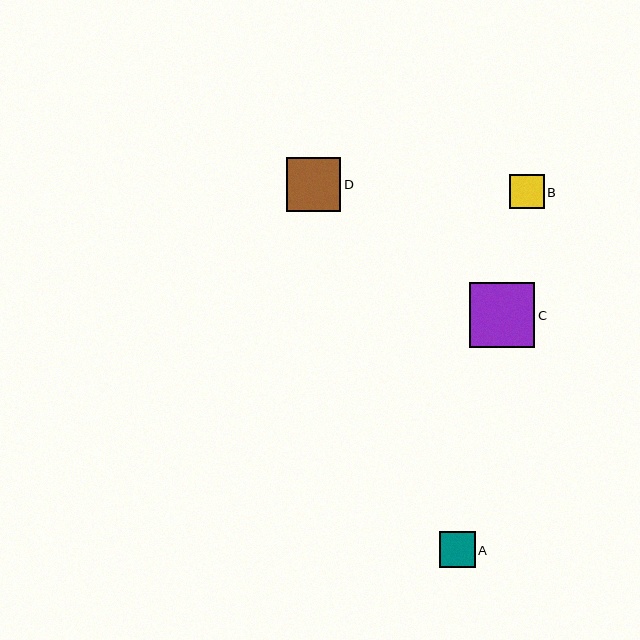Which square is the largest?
Square C is the largest with a size of approximately 65 pixels.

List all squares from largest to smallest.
From largest to smallest: C, D, A, B.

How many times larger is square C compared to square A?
Square C is approximately 1.8 times the size of square A.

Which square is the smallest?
Square B is the smallest with a size of approximately 34 pixels.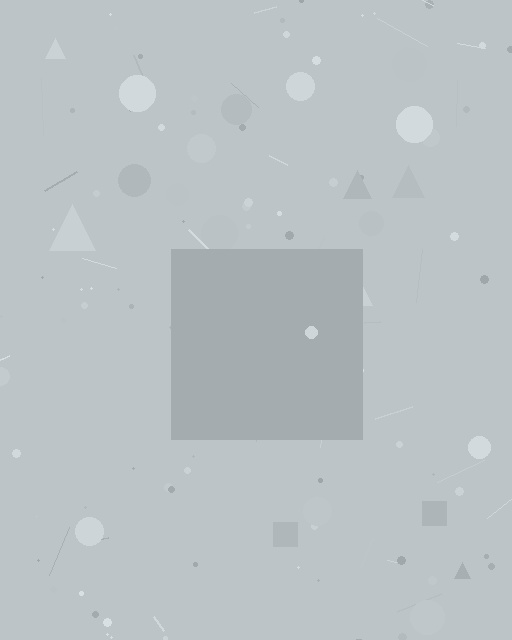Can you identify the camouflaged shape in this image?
The camouflaged shape is a square.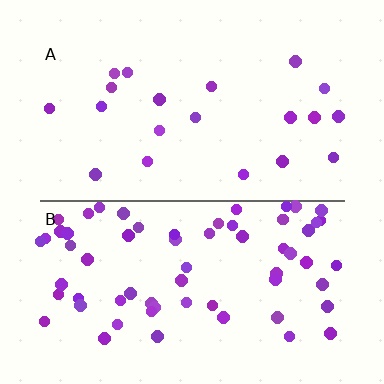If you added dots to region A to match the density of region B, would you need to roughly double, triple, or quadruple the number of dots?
Approximately triple.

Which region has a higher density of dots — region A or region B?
B (the bottom).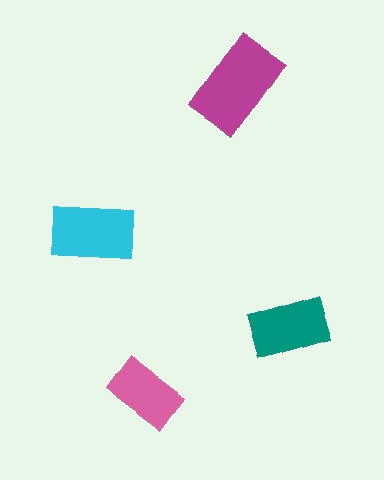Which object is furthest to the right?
The teal rectangle is rightmost.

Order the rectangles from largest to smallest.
the magenta one, the cyan one, the teal one, the pink one.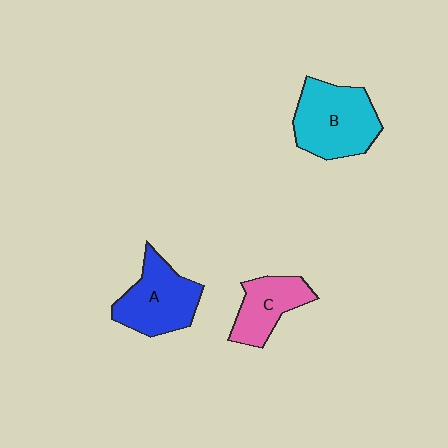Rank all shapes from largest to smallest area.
From largest to smallest: B (cyan), A (blue), C (pink).